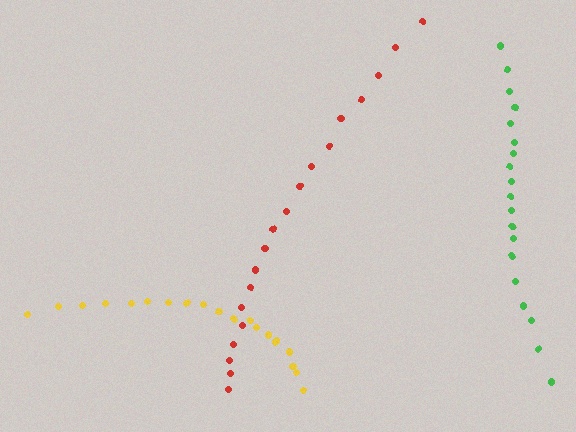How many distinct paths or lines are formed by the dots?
There are 3 distinct paths.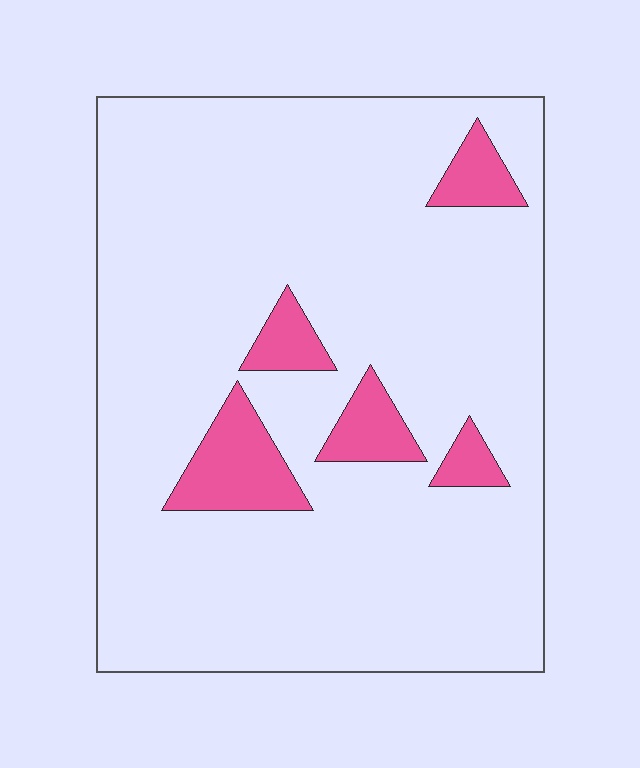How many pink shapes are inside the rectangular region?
5.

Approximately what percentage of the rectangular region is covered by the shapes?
Approximately 10%.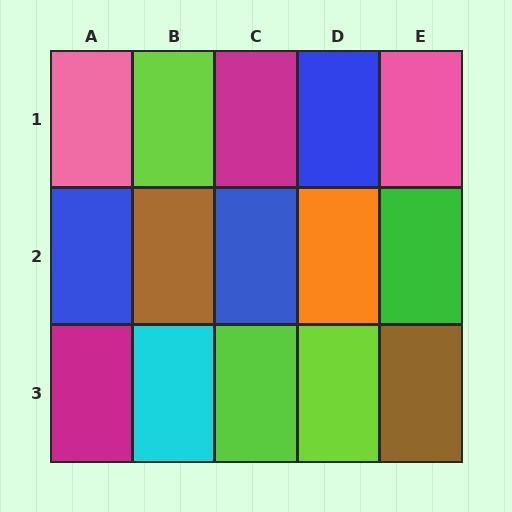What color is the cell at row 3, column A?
Magenta.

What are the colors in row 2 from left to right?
Blue, brown, blue, orange, green.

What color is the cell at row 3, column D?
Lime.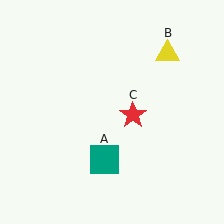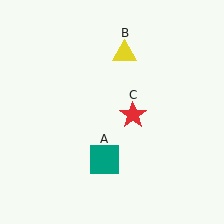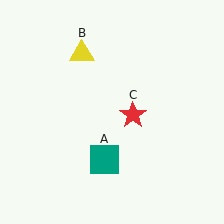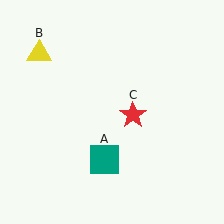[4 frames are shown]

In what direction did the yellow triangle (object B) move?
The yellow triangle (object B) moved left.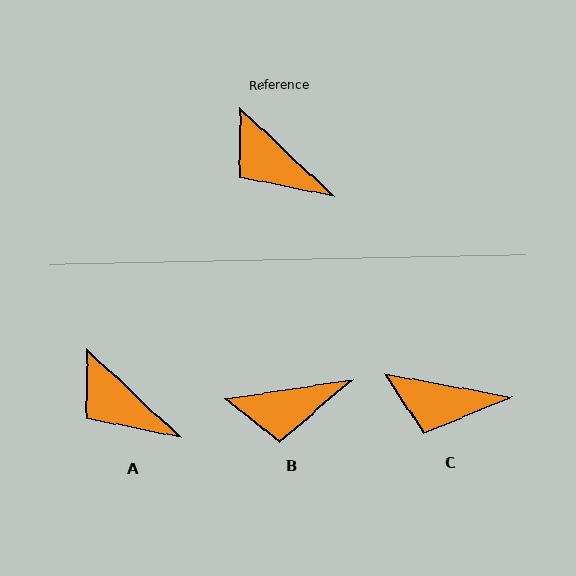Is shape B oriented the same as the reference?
No, it is off by about 52 degrees.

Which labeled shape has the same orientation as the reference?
A.